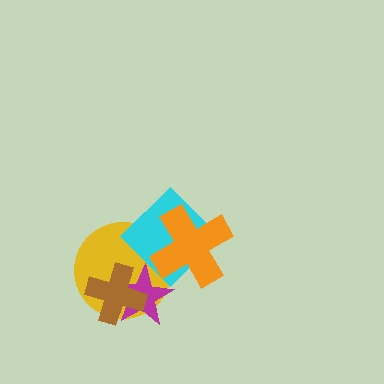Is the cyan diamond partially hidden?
Yes, it is partially covered by another shape.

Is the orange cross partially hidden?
No, no other shape covers it.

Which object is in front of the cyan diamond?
The orange cross is in front of the cyan diamond.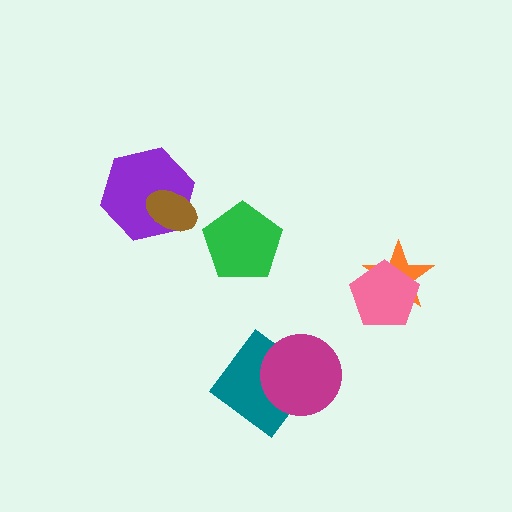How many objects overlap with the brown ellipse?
1 object overlaps with the brown ellipse.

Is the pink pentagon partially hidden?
No, no other shape covers it.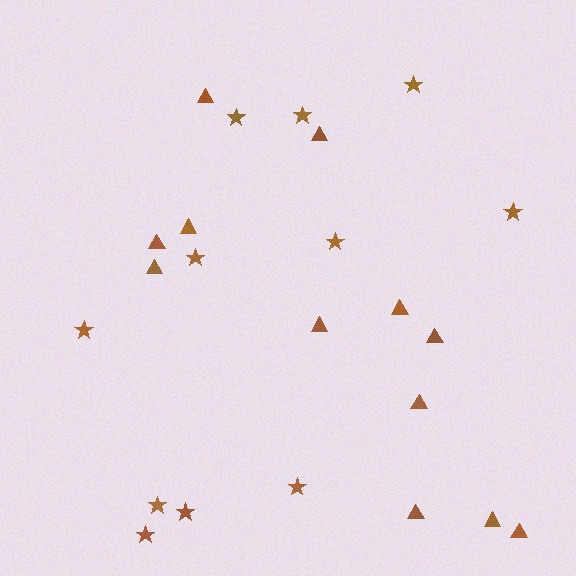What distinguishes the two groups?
There are 2 groups: one group of triangles (12) and one group of stars (11).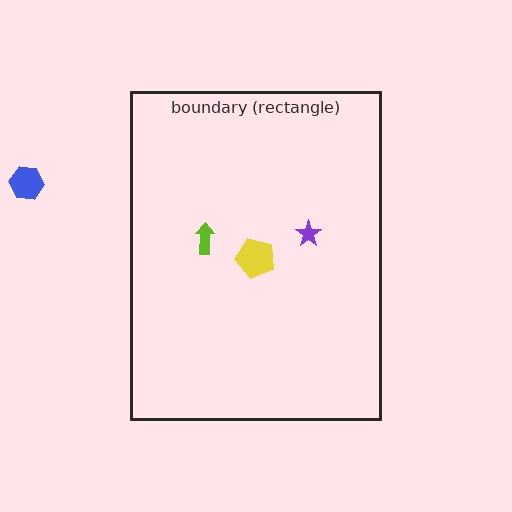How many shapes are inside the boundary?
3 inside, 1 outside.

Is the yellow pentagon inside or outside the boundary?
Inside.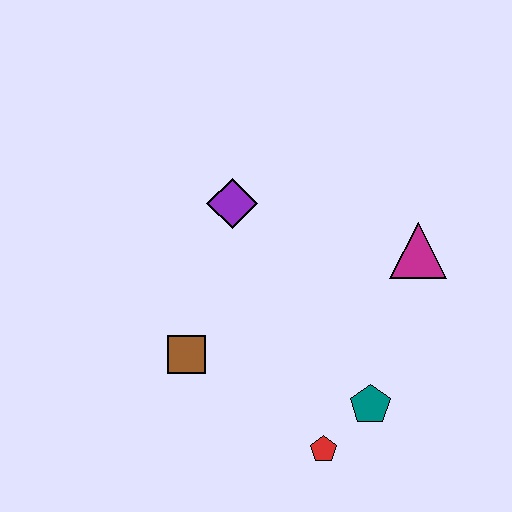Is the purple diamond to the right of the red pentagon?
No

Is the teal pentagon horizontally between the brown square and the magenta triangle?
Yes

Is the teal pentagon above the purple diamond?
No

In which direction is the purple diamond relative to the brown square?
The purple diamond is above the brown square.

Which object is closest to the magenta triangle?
The teal pentagon is closest to the magenta triangle.